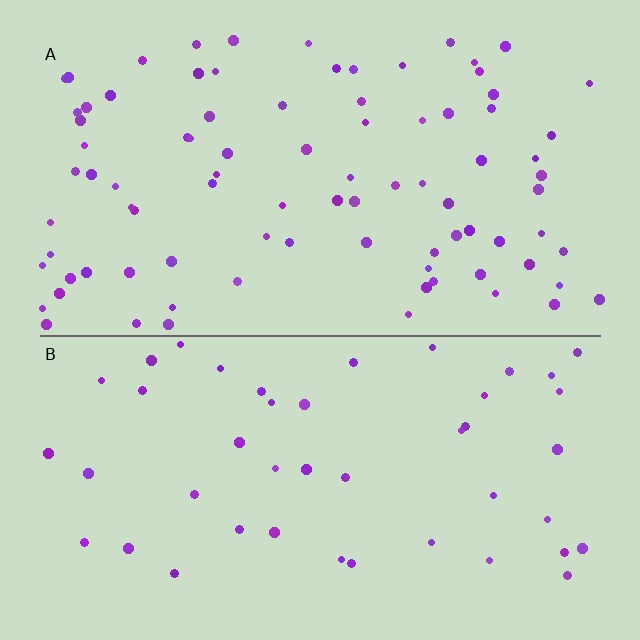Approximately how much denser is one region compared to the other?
Approximately 2.0× — region A over region B.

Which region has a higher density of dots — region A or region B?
A (the top).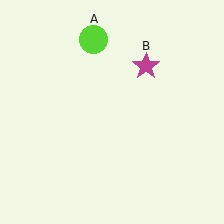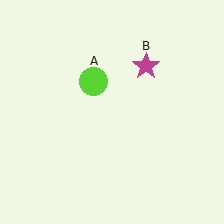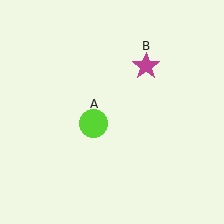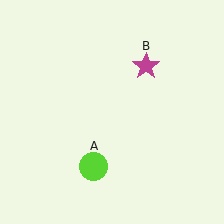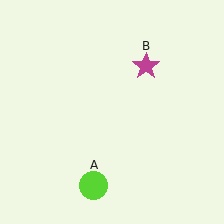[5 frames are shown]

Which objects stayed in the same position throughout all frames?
Magenta star (object B) remained stationary.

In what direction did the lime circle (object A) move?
The lime circle (object A) moved down.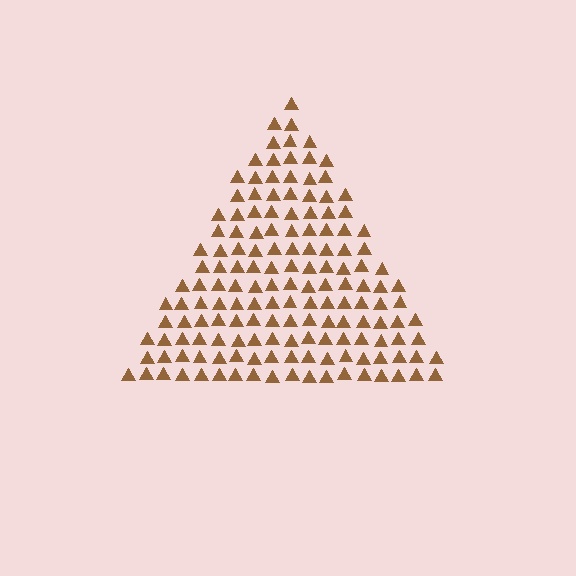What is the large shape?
The large shape is a triangle.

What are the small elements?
The small elements are triangles.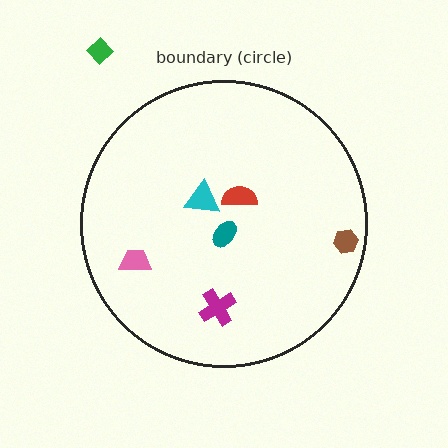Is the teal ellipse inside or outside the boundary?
Inside.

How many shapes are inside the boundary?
6 inside, 1 outside.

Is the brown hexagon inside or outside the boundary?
Inside.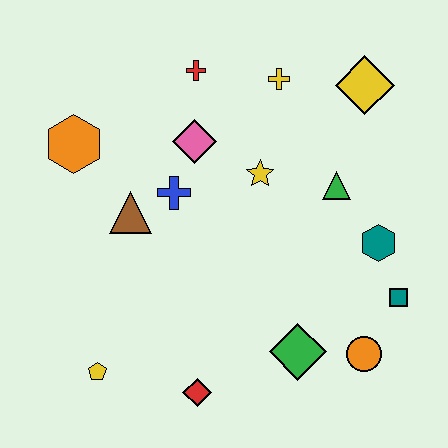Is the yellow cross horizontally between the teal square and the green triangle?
No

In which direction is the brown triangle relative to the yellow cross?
The brown triangle is to the left of the yellow cross.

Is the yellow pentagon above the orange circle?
No